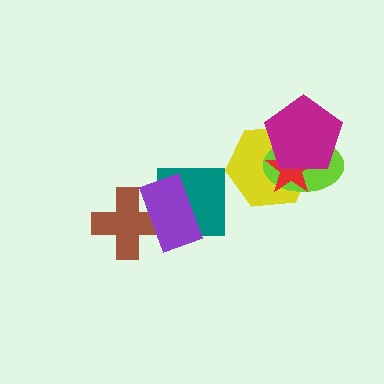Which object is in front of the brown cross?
The purple rectangle is in front of the brown cross.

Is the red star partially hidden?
Yes, it is partially covered by another shape.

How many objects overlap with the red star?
3 objects overlap with the red star.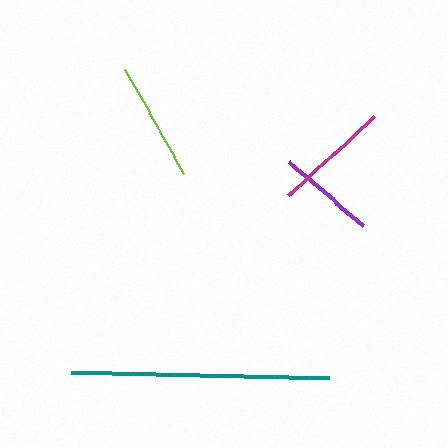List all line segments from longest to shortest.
From longest to shortest: teal, lime, magenta, purple.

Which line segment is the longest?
The teal line is the longest at approximately 258 pixels.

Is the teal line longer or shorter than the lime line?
The teal line is longer than the lime line.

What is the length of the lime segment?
The lime segment is approximately 120 pixels long.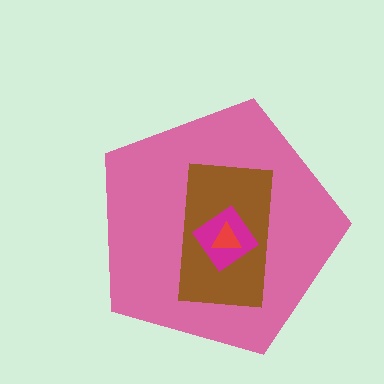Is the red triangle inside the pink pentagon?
Yes.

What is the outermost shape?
The pink pentagon.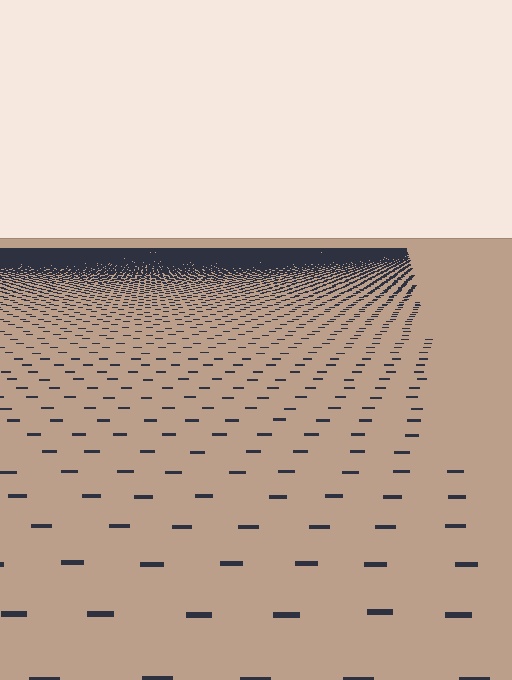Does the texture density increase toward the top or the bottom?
Density increases toward the top.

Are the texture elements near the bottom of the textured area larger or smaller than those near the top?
Larger. Near the bottom, elements are closer to the viewer and appear at a bigger on-screen size.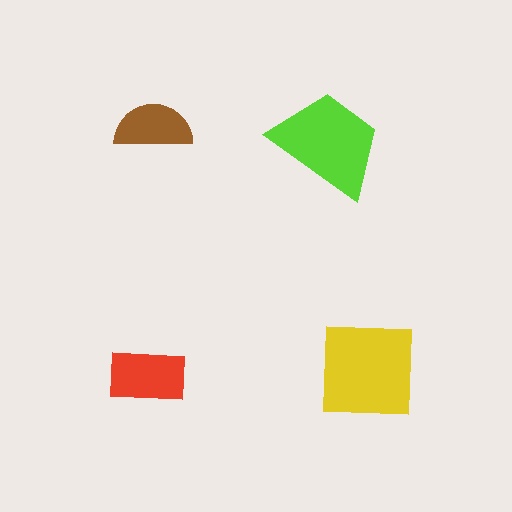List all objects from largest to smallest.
The yellow square, the lime trapezoid, the red rectangle, the brown semicircle.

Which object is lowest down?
The red rectangle is bottommost.